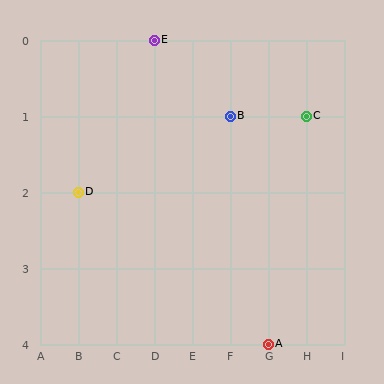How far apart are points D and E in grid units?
Points D and E are 2 columns and 2 rows apart (about 2.8 grid units diagonally).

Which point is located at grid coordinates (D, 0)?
Point E is at (D, 0).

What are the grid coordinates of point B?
Point B is at grid coordinates (F, 1).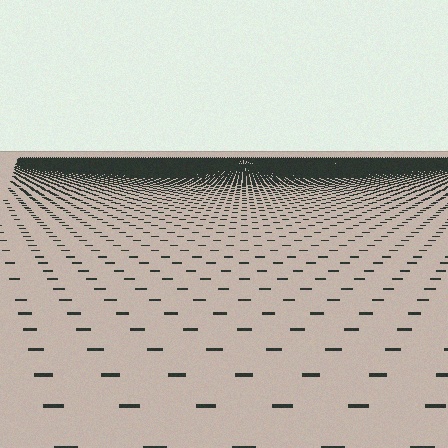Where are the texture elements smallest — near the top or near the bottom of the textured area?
Near the top.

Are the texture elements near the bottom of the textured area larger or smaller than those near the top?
Larger. Near the bottom, elements are closer to the viewer and appear at a bigger on-screen size.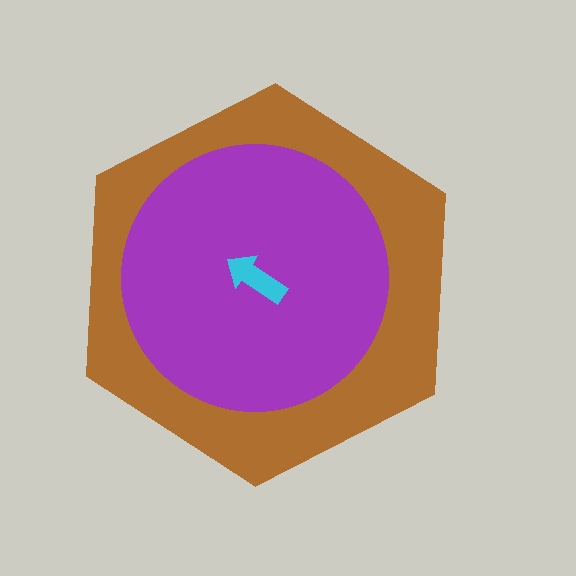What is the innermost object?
The cyan arrow.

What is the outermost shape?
The brown hexagon.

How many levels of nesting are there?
3.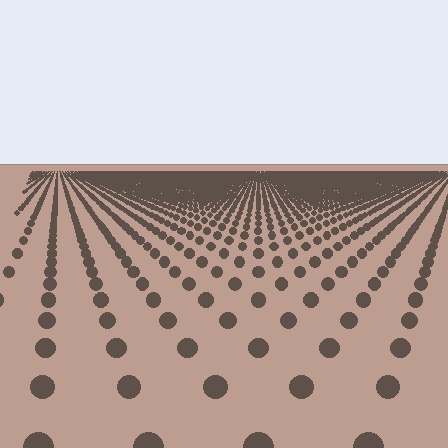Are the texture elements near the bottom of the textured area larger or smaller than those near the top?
Larger. Near the bottom, elements are closer to the viewer and appear at a bigger on-screen size.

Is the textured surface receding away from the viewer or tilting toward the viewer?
The surface is receding away from the viewer. Texture elements get smaller and denser toward the top.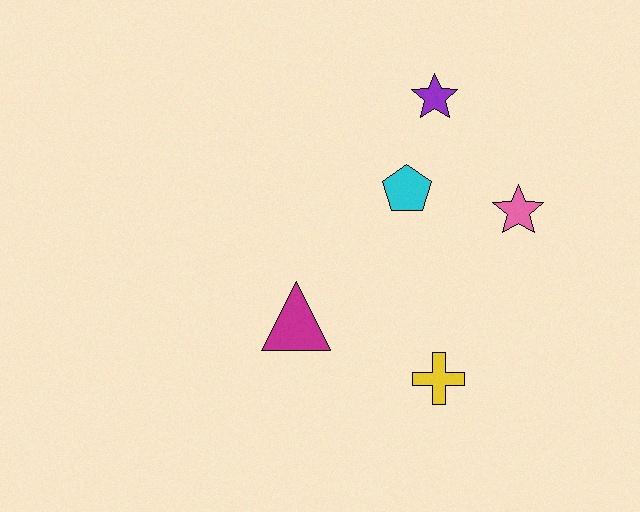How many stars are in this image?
There are 2 stars.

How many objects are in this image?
There are 5 objects.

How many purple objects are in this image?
There is 1 purple object.